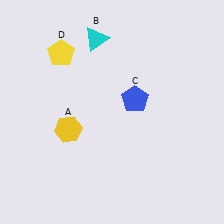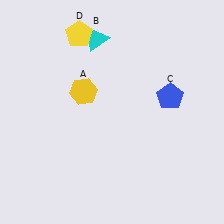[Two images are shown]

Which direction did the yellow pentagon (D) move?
The yellow pentagon (D) moved up.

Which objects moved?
The objects that moved are: the yellow hexagon (A), the blue pentagon (C), the yellow pentagon (D).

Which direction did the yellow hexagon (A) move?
The yellow hexagon (A) moved up.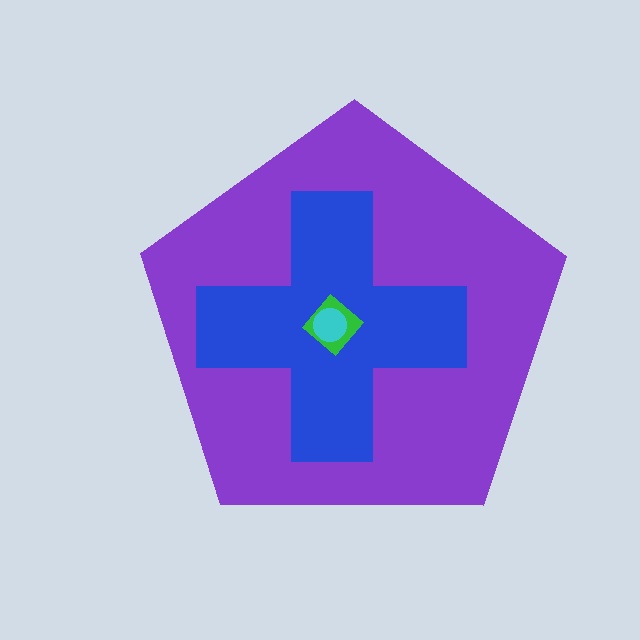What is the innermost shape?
The cyan circle.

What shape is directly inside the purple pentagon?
The blue cross.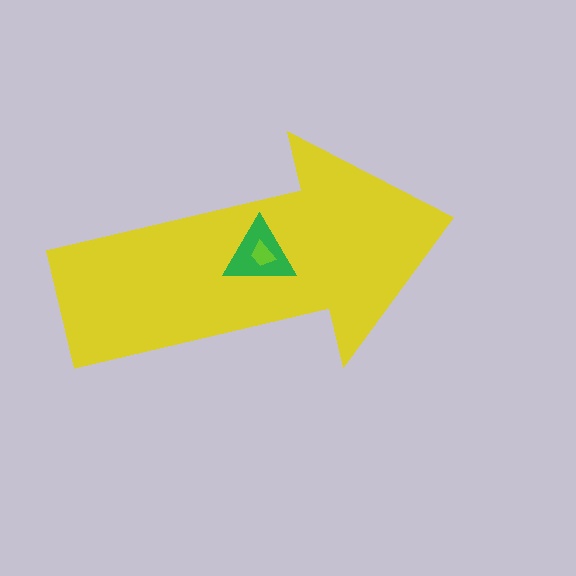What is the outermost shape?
The yellow arrow.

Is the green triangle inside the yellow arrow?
Yes.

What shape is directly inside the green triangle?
The lime trapezoid.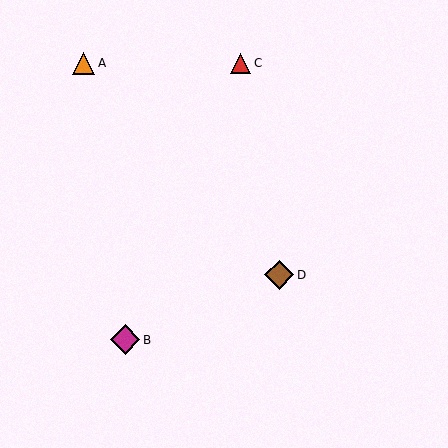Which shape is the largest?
The magenta diamond (labeled B) is the largest.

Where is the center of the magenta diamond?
The center of the magenta diamond is at (125, 340).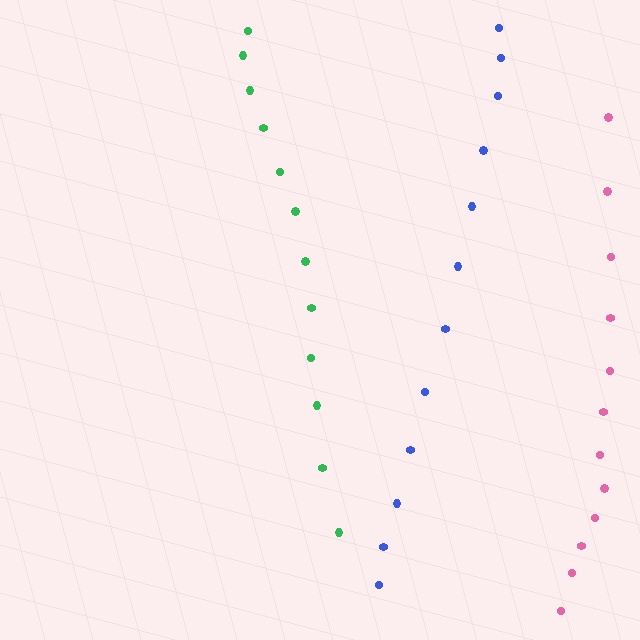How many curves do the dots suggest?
There are 3 distinct paths.